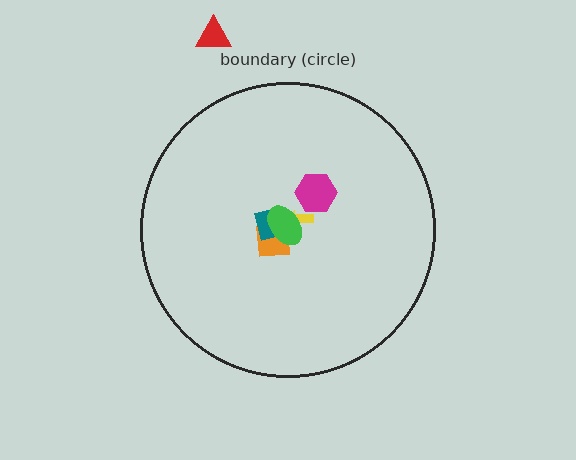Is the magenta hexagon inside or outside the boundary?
Inside.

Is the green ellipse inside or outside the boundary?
Inside.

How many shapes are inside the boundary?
5 inside, 1 outside.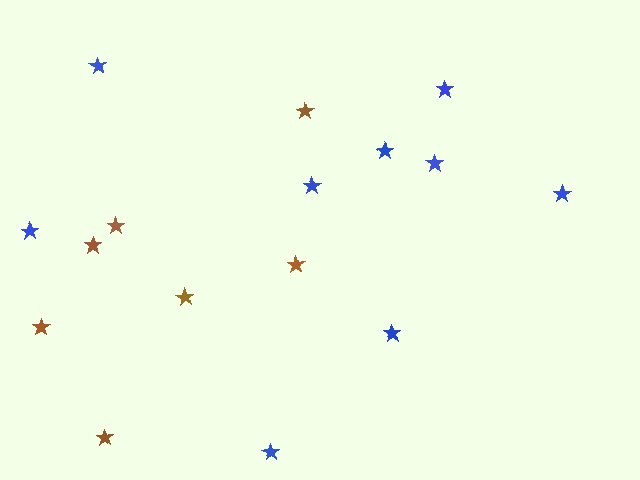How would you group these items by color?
There are 2 groups: one group of brown stars (7) and one group of blue stars (9).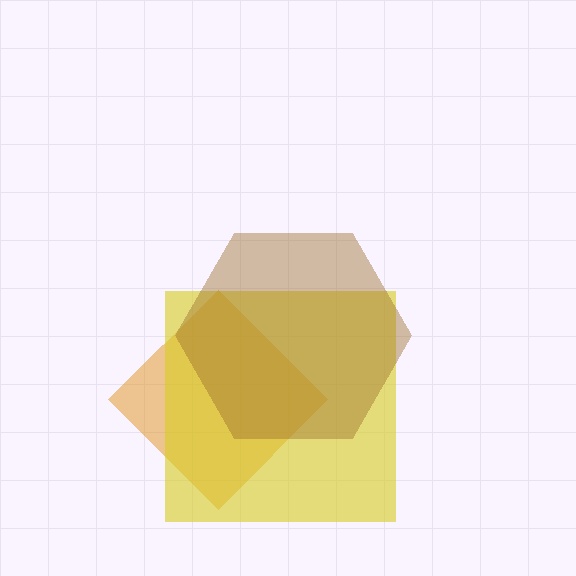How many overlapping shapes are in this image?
There are 3 overlapping shapes in the image.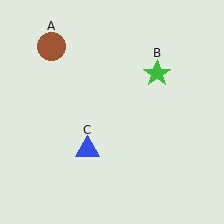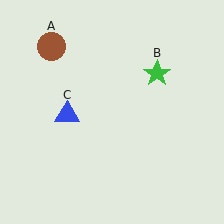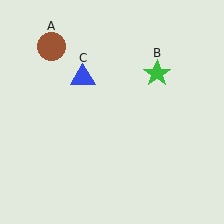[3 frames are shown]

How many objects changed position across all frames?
1 object changed position: blue triangle (object C).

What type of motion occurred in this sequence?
The blue triangle (object C) rotated clockwise around the center of the scene.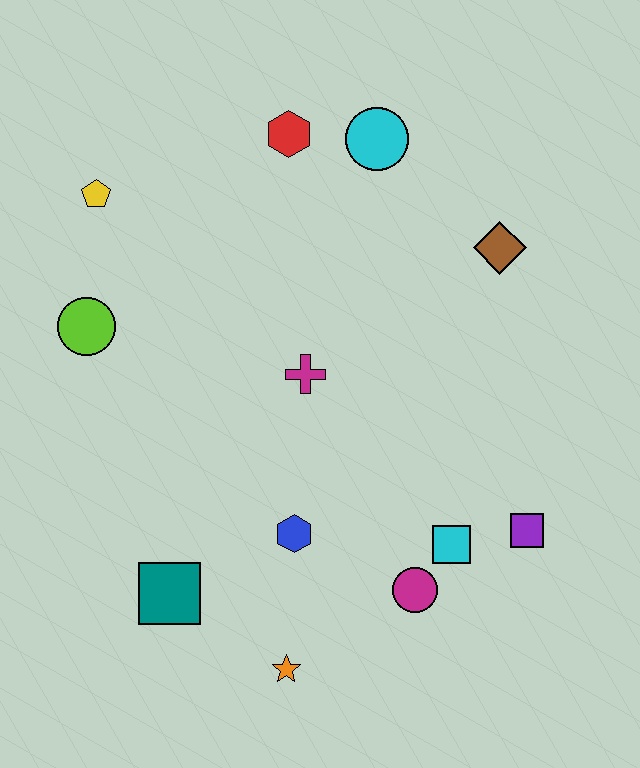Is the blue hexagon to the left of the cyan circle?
Yes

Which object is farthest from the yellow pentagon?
The purple square is farthest from the yellow pentagon.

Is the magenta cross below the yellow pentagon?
Yes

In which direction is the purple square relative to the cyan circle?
The purple square is below the cyan circle.